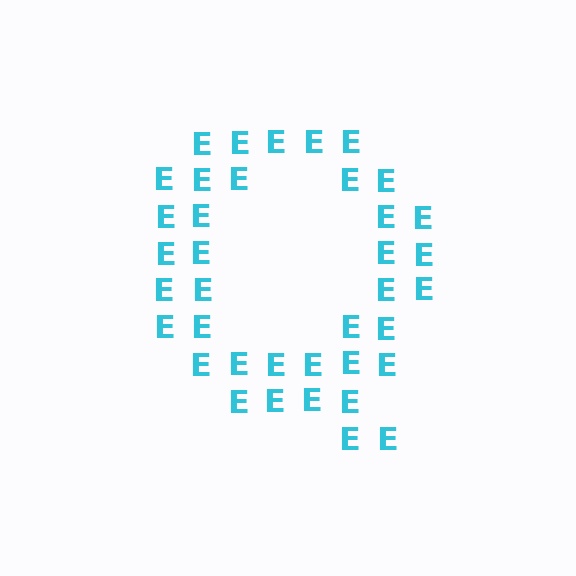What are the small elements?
The small elements are letter E's.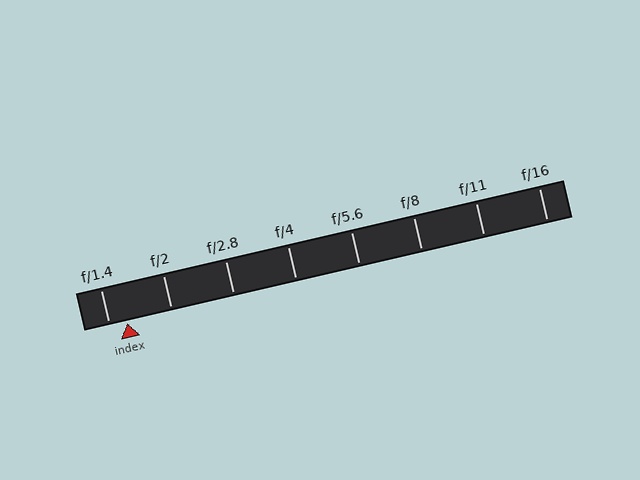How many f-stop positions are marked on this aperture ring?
There are 8 f-stop positions marked.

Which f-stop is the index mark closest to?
The index mark is closest to f/1.4.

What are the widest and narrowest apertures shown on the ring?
The widest aperture shown is f/1.4 and the narrowest is f/16.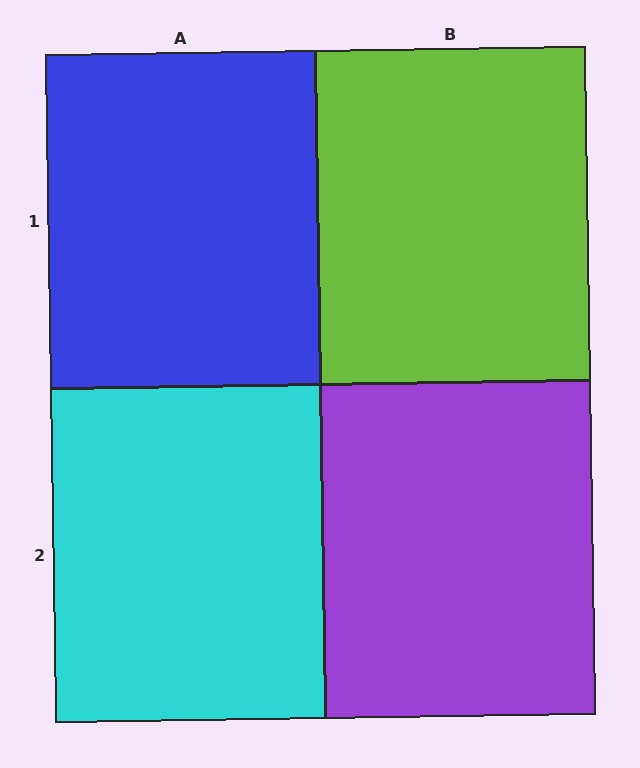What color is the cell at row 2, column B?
Purple.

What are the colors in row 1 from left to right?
Blue, lime.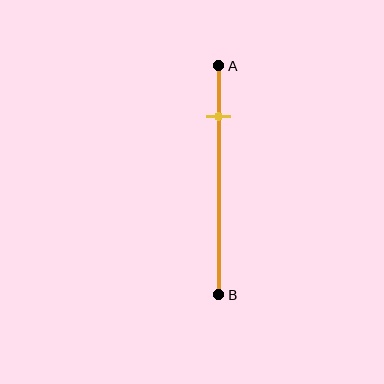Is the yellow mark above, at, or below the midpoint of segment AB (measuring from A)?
The yellow mark is above the midpoint of segment AB.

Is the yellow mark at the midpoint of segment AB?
No, the mark is at about 20% from A, not at the 50% midpoint.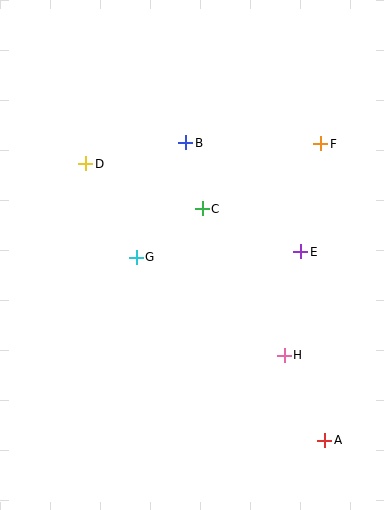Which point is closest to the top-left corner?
Point D is closest to the top-left corner.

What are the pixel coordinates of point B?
Point B is at (186, 143).